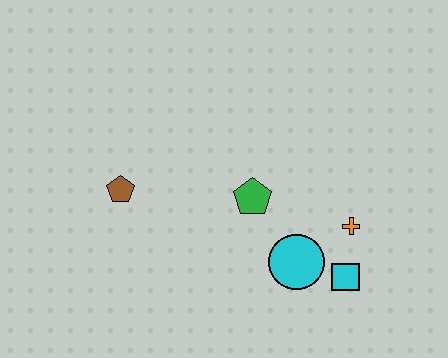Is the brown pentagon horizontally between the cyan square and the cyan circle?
No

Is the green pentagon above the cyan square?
Yes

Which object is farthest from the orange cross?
The brown pentagon is farthest from the orange cross.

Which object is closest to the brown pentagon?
The green pentagon is closest to the brown pentagon.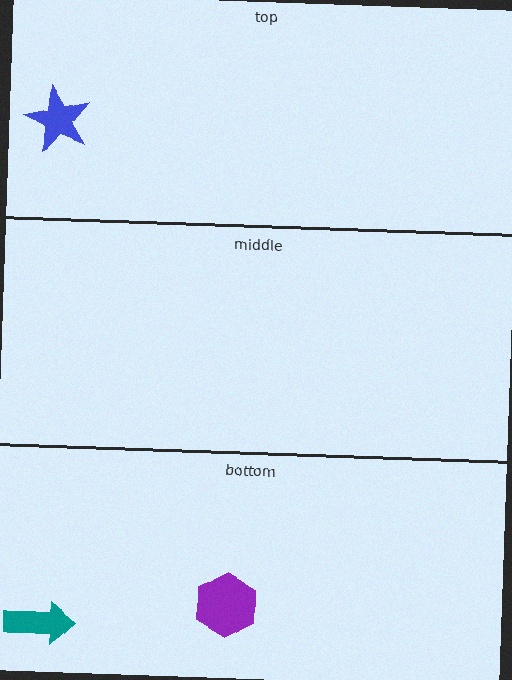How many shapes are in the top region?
1.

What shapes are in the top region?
The blue star.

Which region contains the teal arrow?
The bottom region.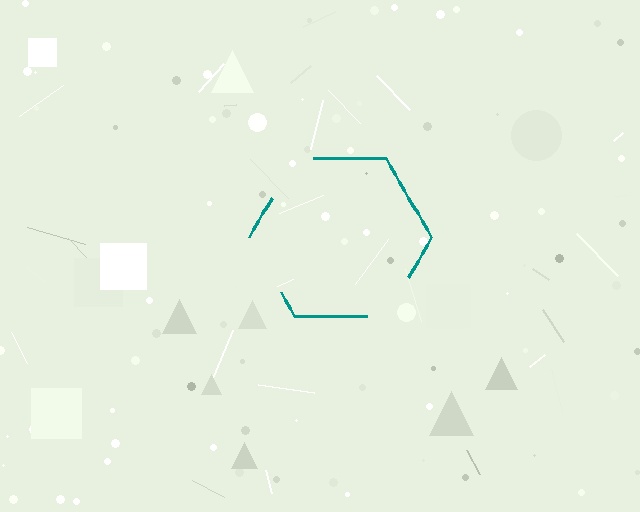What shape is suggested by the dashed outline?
The dashed outline suggests a hexagon.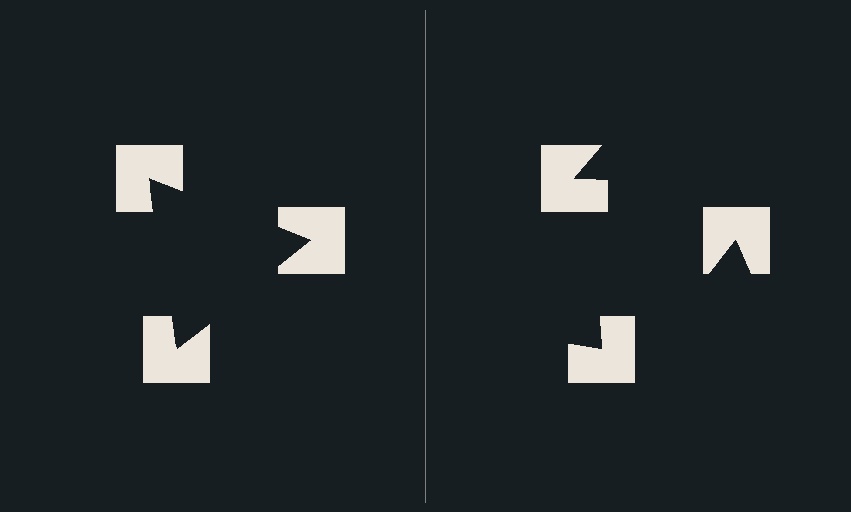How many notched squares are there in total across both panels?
6 — 3 on each side.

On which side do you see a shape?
An illusory triangle appears on the left side. On the right side the wedge cuts are rotated, so no coherent shape forms.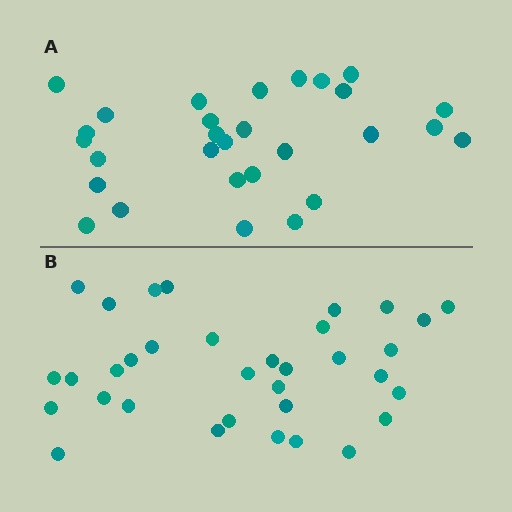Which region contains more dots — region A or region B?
Region B (the bottom region) has more dots.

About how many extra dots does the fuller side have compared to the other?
Region B has about 5 more dots than region A.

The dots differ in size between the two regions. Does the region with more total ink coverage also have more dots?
No. Region A has more total ink coverage because its dots are larger, but region B actually contains more individual dots. Total area can be misleading — the number of items is what matters here.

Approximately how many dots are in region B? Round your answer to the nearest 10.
About 30 dots. (The exact count is 34, which rounds to 30.)